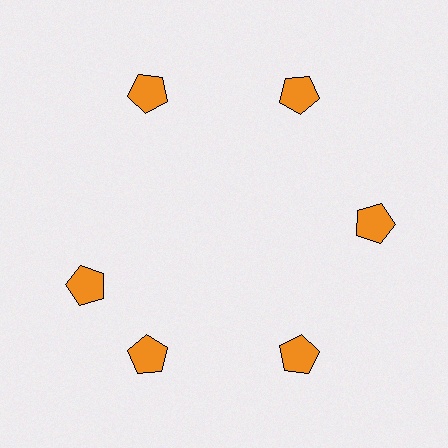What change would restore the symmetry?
The symmetry would be restored by rotating it back into even spacing with its neighbors so that all 6 pentagons sit at equal angles and equal distance from the center.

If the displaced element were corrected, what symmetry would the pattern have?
It would have 6-fold rotational symmetry — the pattern would map onto itself every 60 degrees.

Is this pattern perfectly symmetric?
No. The 6 orange pentagons are arranged in a ring, but one element near the 9 o'clock position is rotated out of alignment along the ring, breaking the 6-fold rotational symmetry.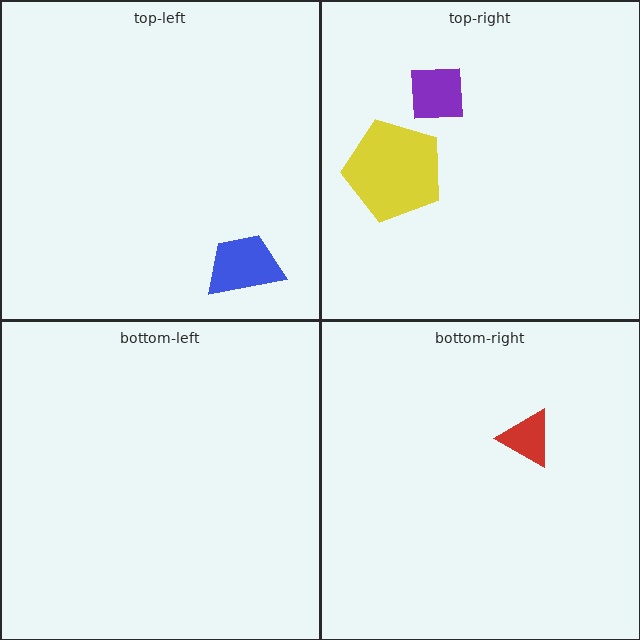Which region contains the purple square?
The top-right region.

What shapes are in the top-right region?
The purple square, the yellow pentagon.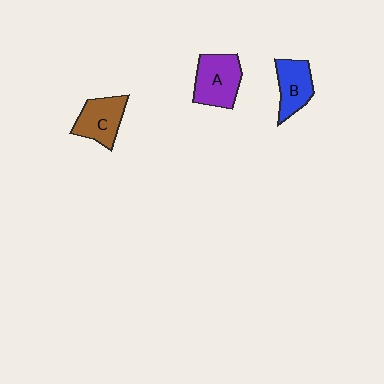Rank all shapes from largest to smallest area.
From largest to smallest: A (purple), C (brown), B (blue).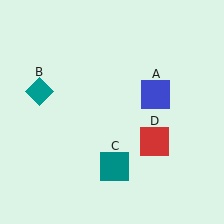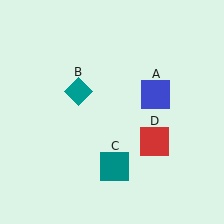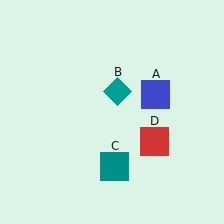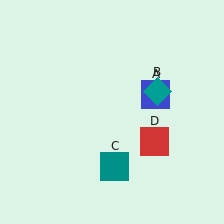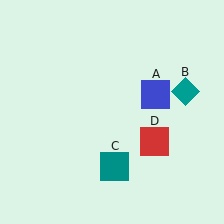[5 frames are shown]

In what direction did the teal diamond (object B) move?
The teal diamond (object B) moved right.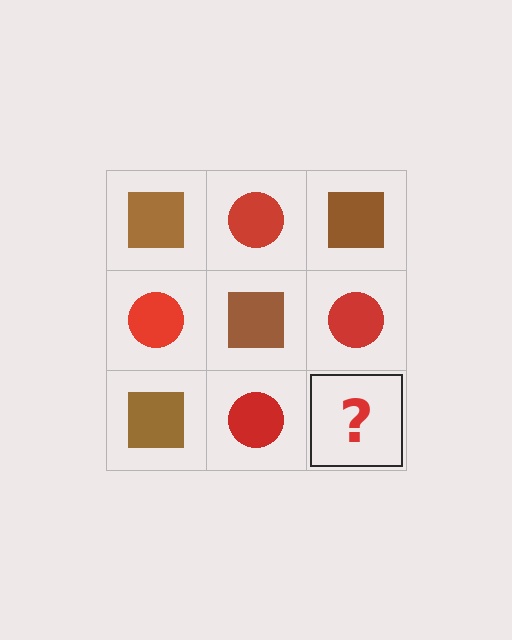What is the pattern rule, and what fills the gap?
The rule is that it alternates brown square and red circle in a checkerboard pattern. The gap should be filled with a brown square.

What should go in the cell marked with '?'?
The missing cell should contain a brown square.